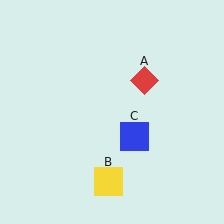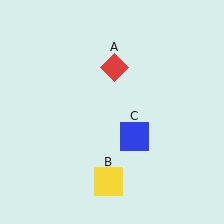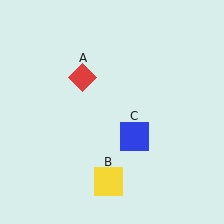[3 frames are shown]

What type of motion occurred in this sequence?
The red diamond (object A) rotated counterclockwise around the center of the scene.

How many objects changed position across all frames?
1 object changed position: red diamond (object A).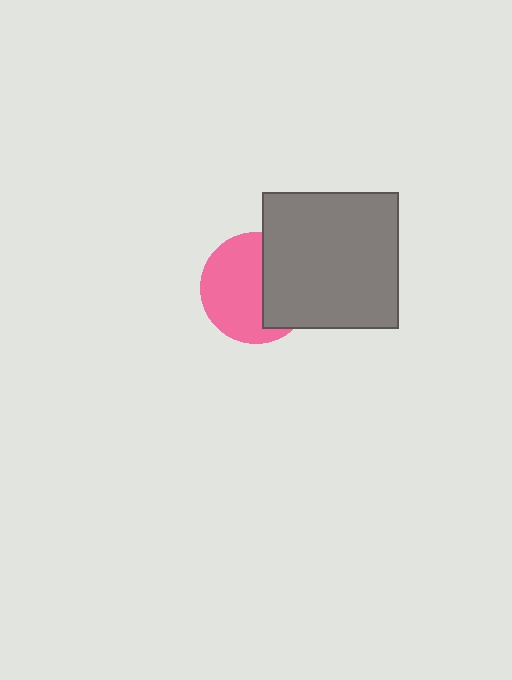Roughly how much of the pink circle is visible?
About half of it is visible (roughly 59%).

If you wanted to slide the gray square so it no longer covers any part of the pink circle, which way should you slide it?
Slide it right — that is the most direct way to separate the two shapes.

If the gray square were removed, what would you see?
You would see the complete pink circle.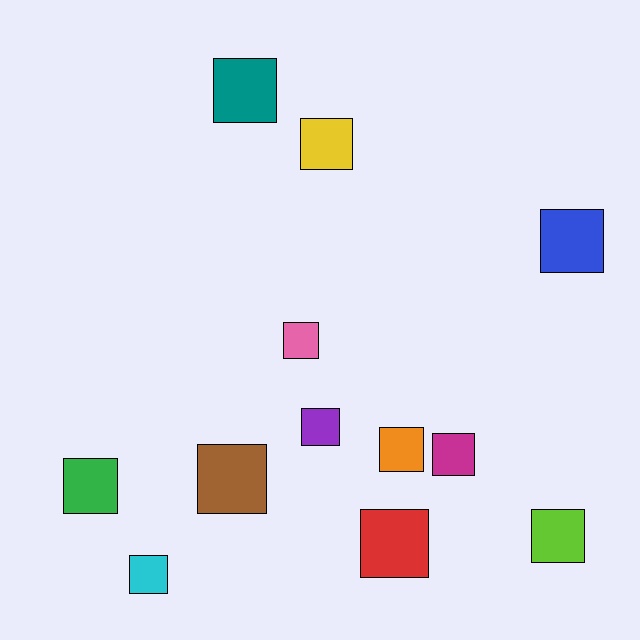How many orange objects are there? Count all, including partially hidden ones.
There is 1 orange object.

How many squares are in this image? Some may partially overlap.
There are 12 squares.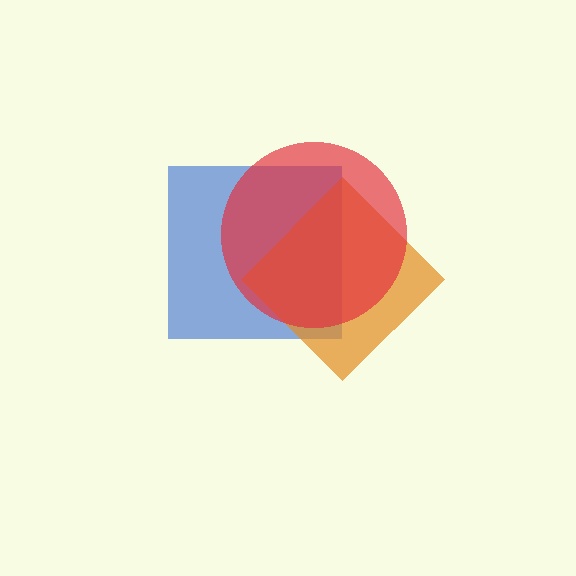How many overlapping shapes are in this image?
There are 3 overlapping shapes in the image.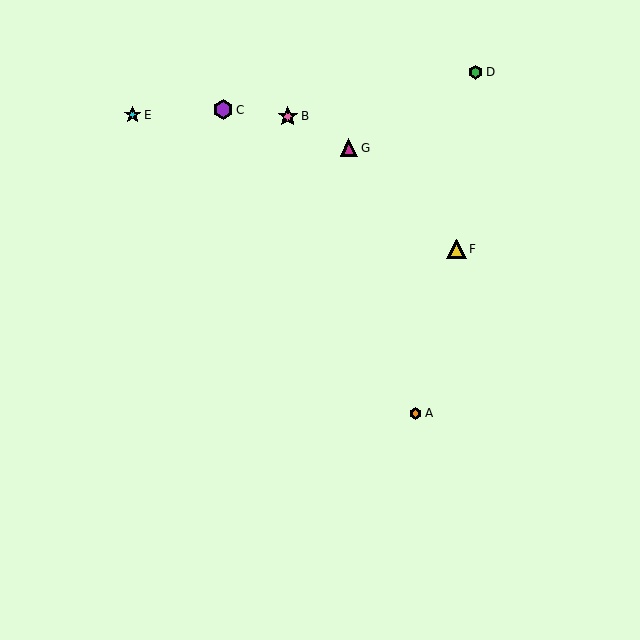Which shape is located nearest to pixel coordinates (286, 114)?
The pink star (labeled B) at (288, 116) is nearest to that location.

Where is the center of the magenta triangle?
The center of the magenta triangle is at (349, 148).